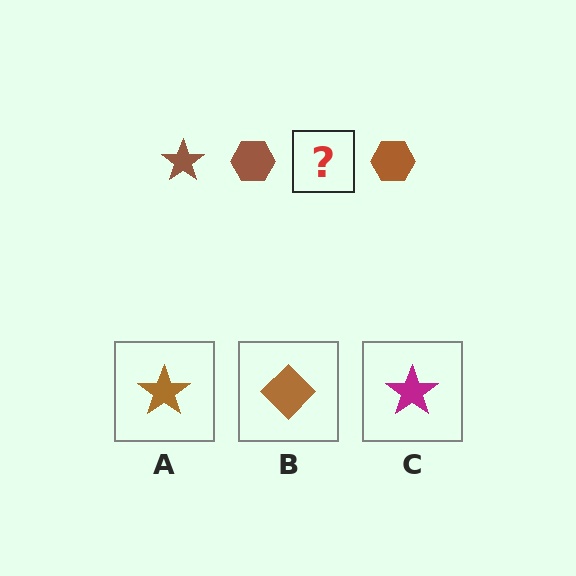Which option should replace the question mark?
Option A.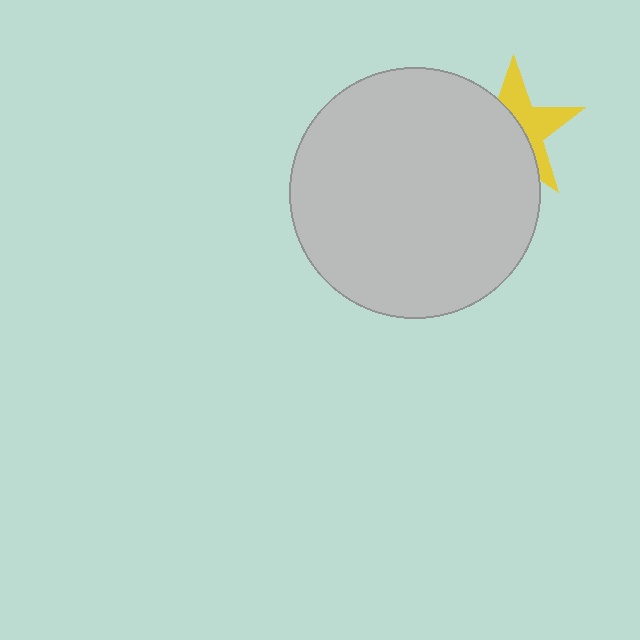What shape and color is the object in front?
The object in front is a light gray circle.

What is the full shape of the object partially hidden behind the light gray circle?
The partially hidden object is a yellow star.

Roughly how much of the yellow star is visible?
A small part of it is visible (roughly 44%).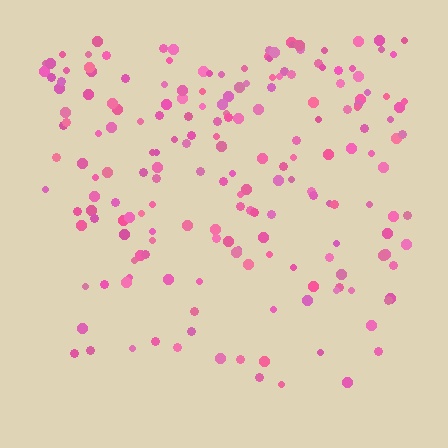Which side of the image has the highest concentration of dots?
The top.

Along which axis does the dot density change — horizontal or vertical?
Vertical.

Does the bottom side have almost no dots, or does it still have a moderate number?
Still a moderate number, just noticeably fewer than the top.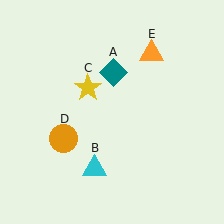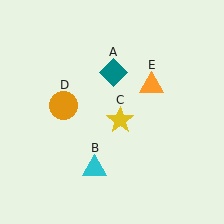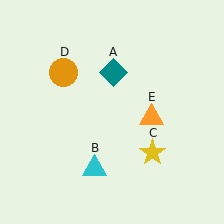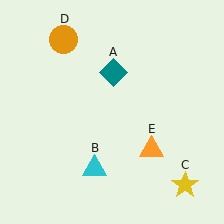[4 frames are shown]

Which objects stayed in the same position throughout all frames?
Teal diamond (object A) and cyan triangle (object B) remained stationary.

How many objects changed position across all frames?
3 objects changed position: yellow star (object C), orange circle (object D), orange triangle (object E).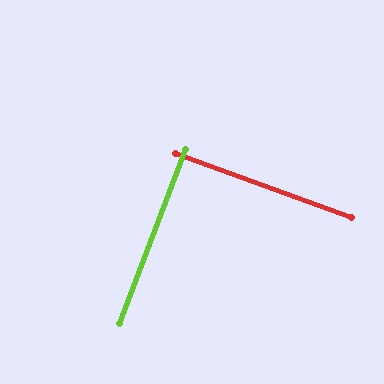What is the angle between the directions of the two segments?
Approximately 89 degrees.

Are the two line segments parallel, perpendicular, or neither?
Perpendicular — they meet at approximately 89°.